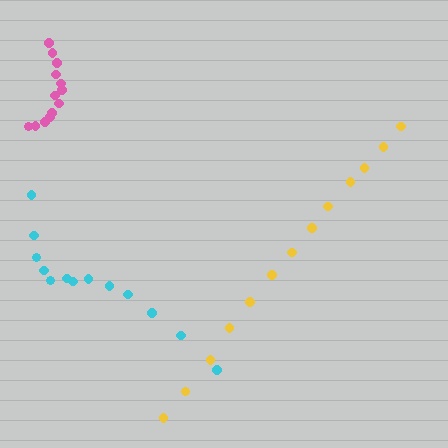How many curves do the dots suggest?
There are 3 distinct paths.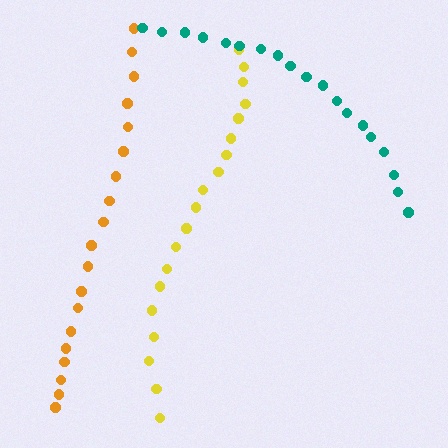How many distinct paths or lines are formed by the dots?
There are 3 distinct paths.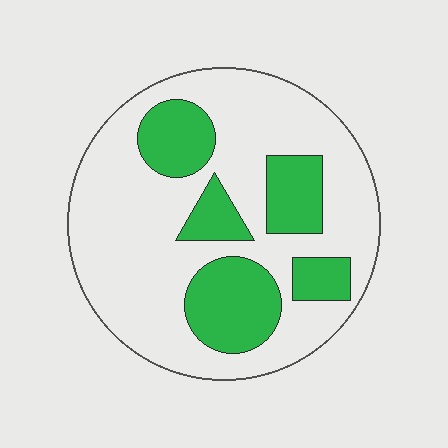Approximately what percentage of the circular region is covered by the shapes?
Approximately 30%.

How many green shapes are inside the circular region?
5.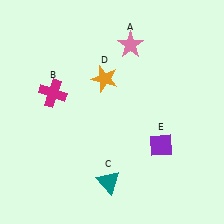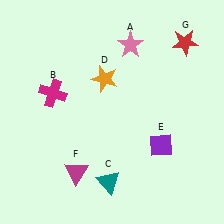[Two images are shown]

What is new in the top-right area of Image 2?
A red star (G) was added in the top-right area of Image 2.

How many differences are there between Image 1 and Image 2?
There are 2 differences between the two images.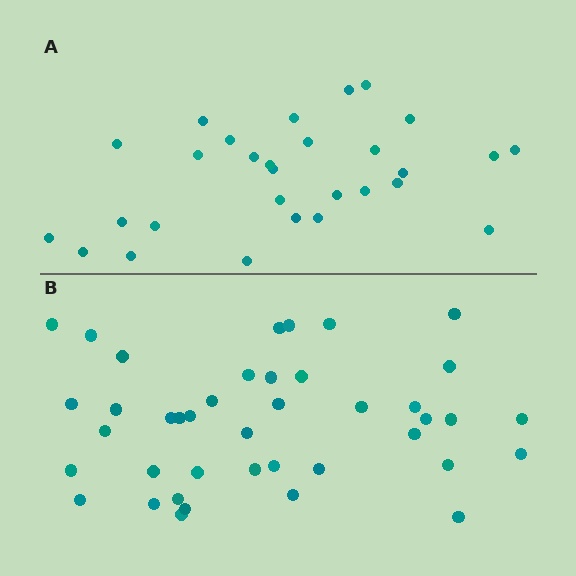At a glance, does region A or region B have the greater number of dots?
Region B (the bottom region) has more dots.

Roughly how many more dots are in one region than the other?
Region B has roughly 12 or so more dots than region A.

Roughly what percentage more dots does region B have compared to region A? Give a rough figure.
About 40% more.